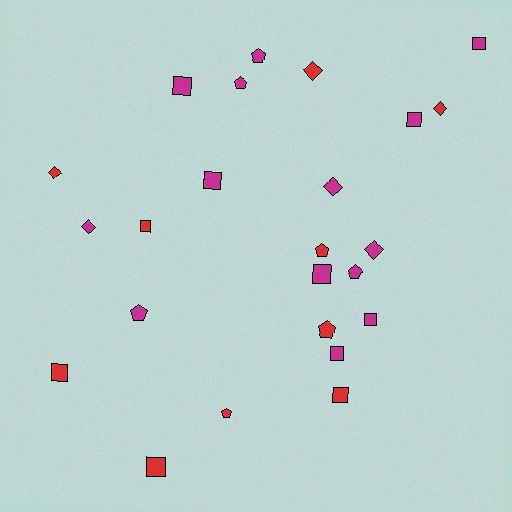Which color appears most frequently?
Magenta, with 14 objects.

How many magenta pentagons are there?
There are 4 magenta pentagons.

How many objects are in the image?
There are 24 objects.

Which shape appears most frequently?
Square, with 11 objects.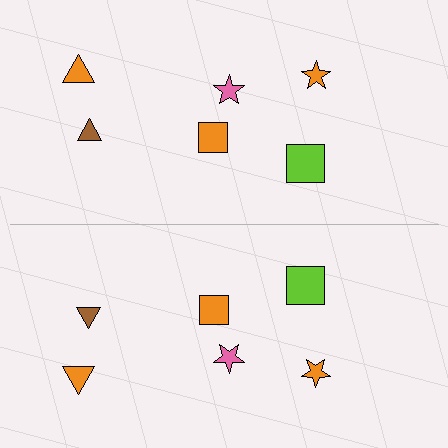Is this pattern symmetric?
Yes, this pattern has bilateral (reflection) symmetry.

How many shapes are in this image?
There are 12 shapes in this image.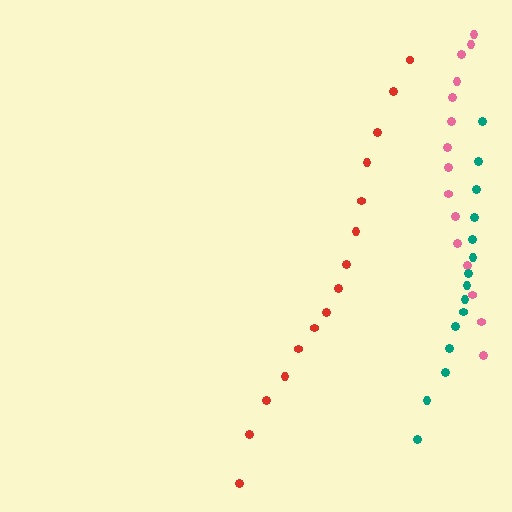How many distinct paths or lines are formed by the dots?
There are 3 distinct paths.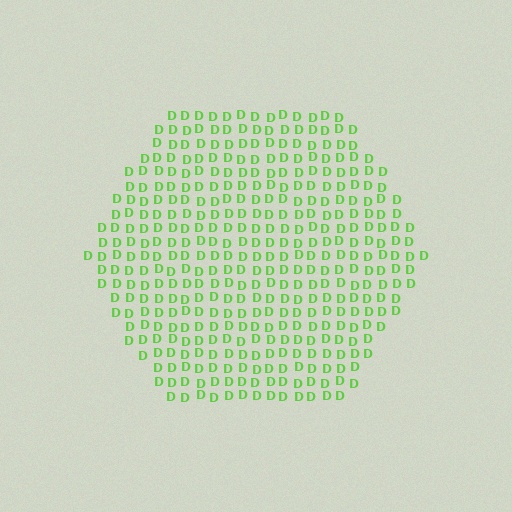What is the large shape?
The large shape is a hexagon.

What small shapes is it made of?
It is made of small letter D's.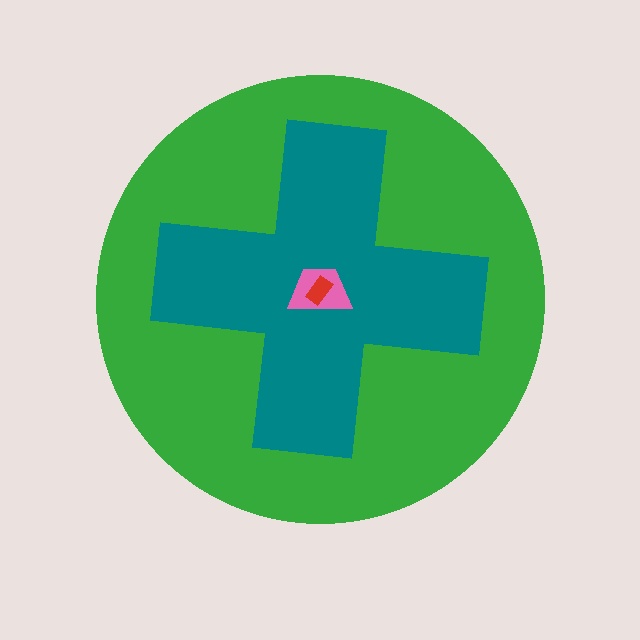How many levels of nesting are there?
4.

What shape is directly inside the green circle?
The teal cross.